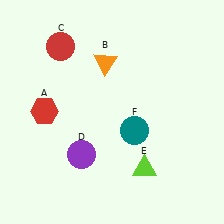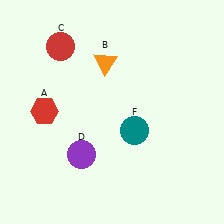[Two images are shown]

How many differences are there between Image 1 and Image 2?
There is 1 difference between the two images.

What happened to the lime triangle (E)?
The lime triangle (E) was removed in Image 2. It was in the bottom-right area of Image 1.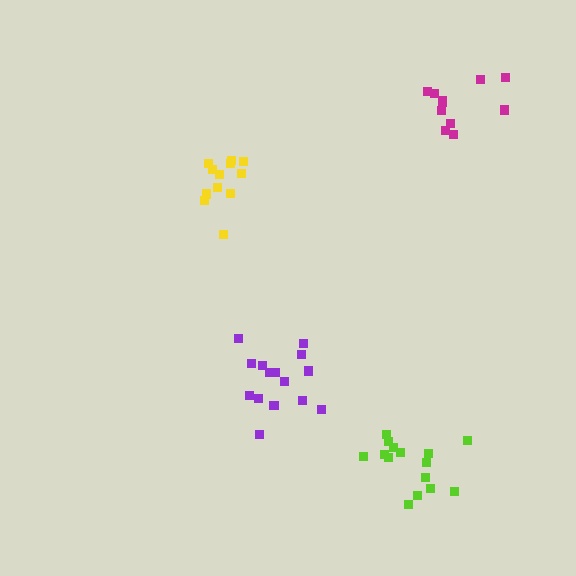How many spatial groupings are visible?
There are 4 spatial groupings.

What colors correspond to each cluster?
The clusters are colored: purple, yellow, magenta, lime.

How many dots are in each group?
Group 1: 15 dots, Group 2: 13 dots, Group 3: 11 dots, Group 4: 15 dots (54 total).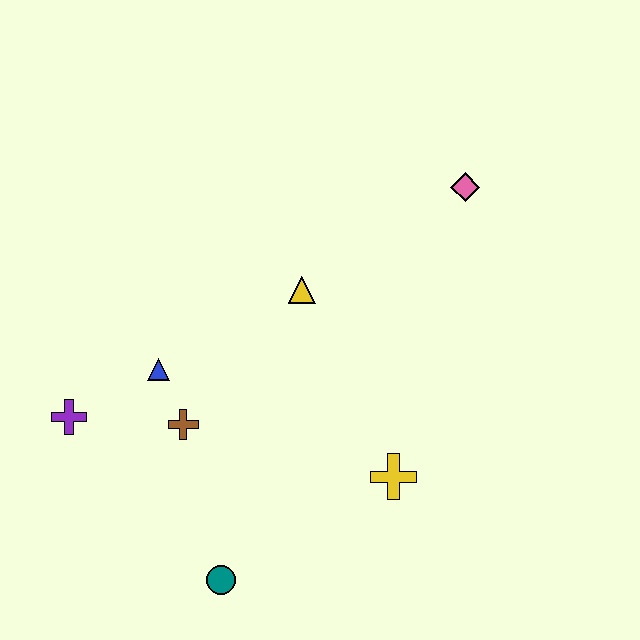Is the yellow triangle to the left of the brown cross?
No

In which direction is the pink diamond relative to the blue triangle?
The pink diamond is to the right of the blue triangle.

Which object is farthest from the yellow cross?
The purple cross is farthest from the yellow cross.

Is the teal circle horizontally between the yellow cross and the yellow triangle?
No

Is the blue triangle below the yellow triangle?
Yes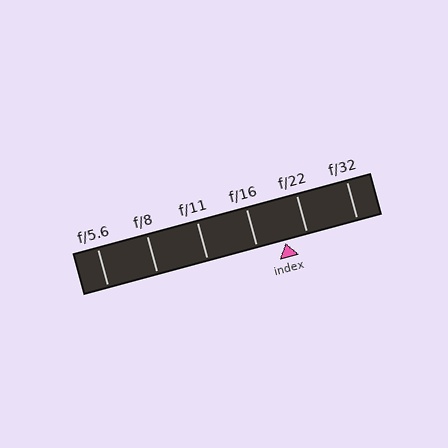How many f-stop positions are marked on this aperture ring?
There are 6 f-stop positions marked.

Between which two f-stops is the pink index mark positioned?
The index mark is between f/16 and f/22.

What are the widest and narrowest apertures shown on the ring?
The widest aperture shown is f/5.6 and the narrowest is f/32.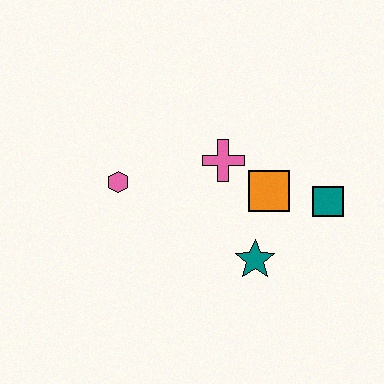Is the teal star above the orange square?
No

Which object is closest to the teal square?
The orange square is closest to the teal square.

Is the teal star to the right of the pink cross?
Yes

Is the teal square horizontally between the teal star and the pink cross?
No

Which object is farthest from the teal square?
The pink hexagon is farthest from the teal square.